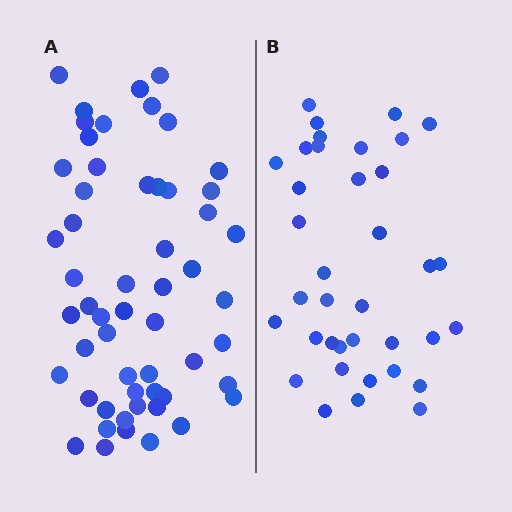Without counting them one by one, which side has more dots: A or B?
Region A (the left region) has more dots.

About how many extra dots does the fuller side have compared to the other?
Region A has approximately 20 more dots than region B.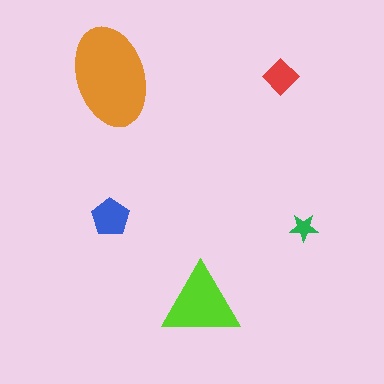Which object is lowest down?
The lime triangle is bottommost.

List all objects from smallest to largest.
The green star, the red diamond, the blue pentagon, the lime triangle, the orange ellipse.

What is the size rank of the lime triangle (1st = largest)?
2nd.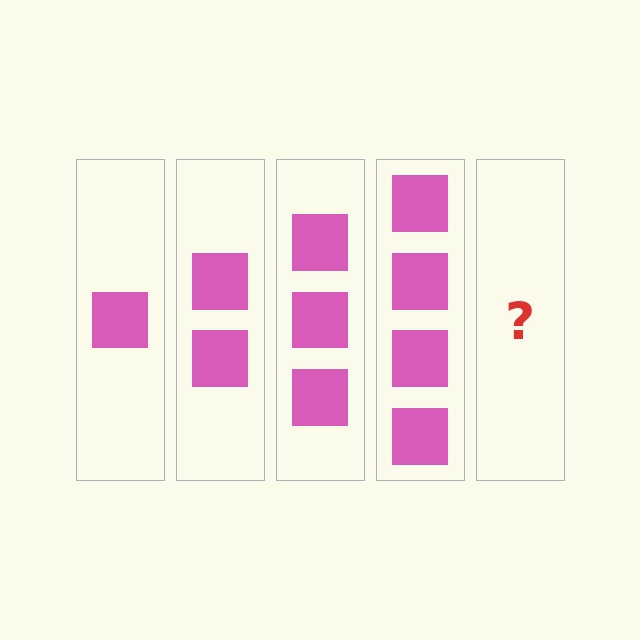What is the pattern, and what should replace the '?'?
The pattern is that each step adds one more square. The '?' should be 5 squares.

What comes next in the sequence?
The next element should be 5 squares.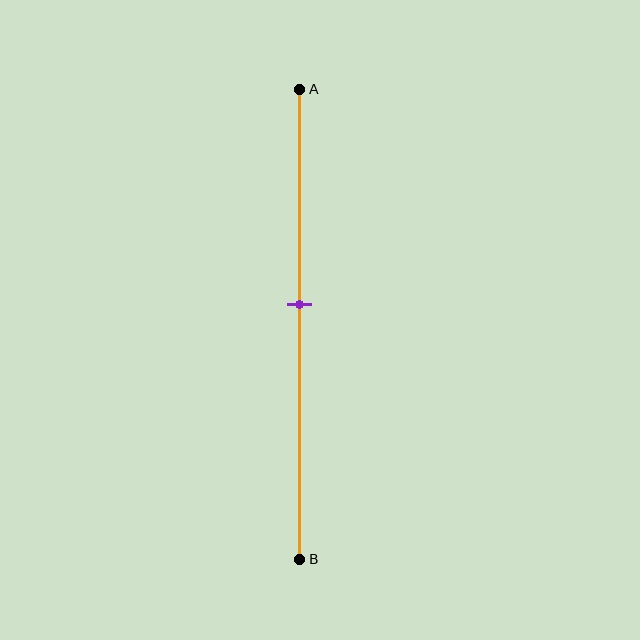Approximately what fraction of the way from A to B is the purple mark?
The purple mark is approximately 45% of the way from A to B.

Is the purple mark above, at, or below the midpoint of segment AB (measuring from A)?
The purple mark is above the midpoint of segment AB.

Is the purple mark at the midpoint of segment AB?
No, the mark is at about 45% from A, not at the 50% midpoint.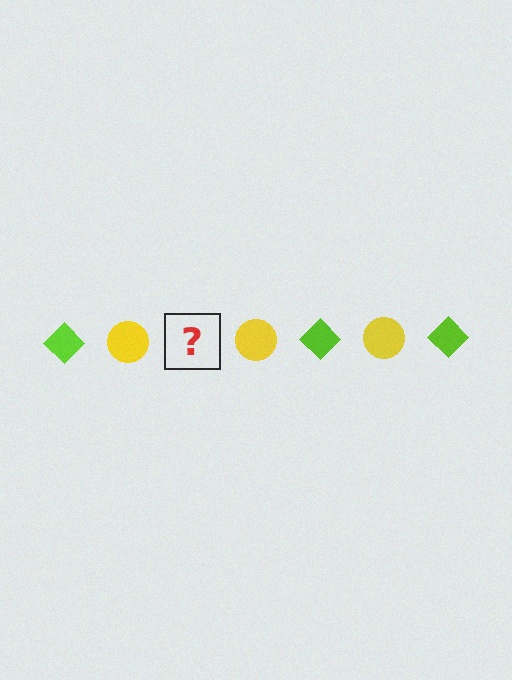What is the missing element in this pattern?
The missing element is a lime diamond.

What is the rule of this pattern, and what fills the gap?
The rule is that the pattern alternates between lime diamond and yellow circle. The gap should be filled with a lime diamond.